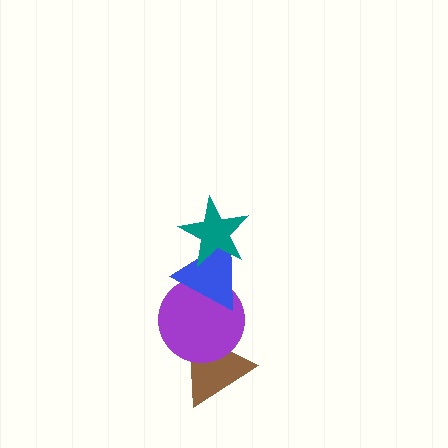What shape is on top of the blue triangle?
The teal star is on top of the blue triangle.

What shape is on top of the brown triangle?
The purple circle is on top of the brown triangle.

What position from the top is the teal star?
The teal star is 1st from the top.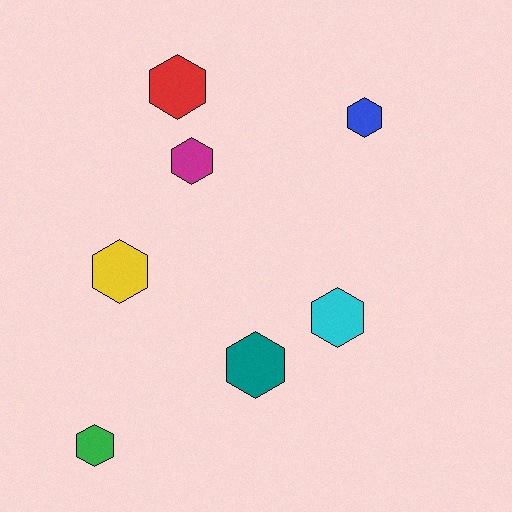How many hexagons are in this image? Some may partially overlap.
There are 7 hexagons.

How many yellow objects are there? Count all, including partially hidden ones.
There is 1 yellow object.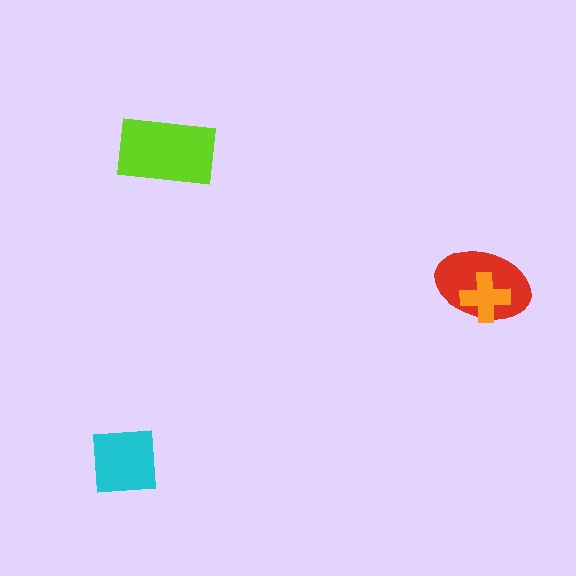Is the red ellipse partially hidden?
Yes, it is partially covered by another shape.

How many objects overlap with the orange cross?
1 object overlaps with the orange cross.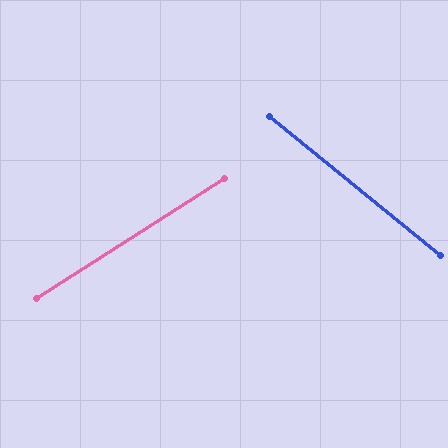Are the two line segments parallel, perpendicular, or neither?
Neither parallel nor perpendicular — they differ by about 71°.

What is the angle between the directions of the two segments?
Approximately 71 degrees.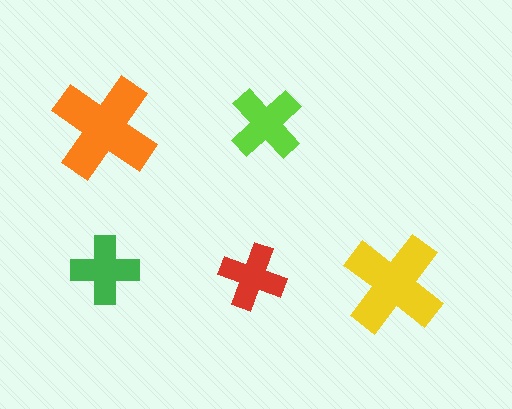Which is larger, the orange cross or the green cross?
The orange one.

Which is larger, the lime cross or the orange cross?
The orange one.